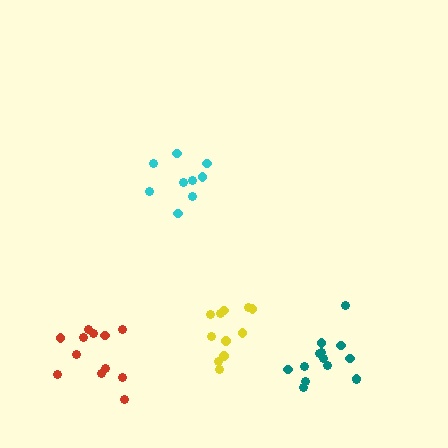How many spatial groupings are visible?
There are 4 spatial groupings.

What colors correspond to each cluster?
The clusters are colored: teal, red, cyan, yellow.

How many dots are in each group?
Group 1: 14 dots, Group 2: 12 dots, Group 3: 10 dots, Group 4: 11 dots (47 total).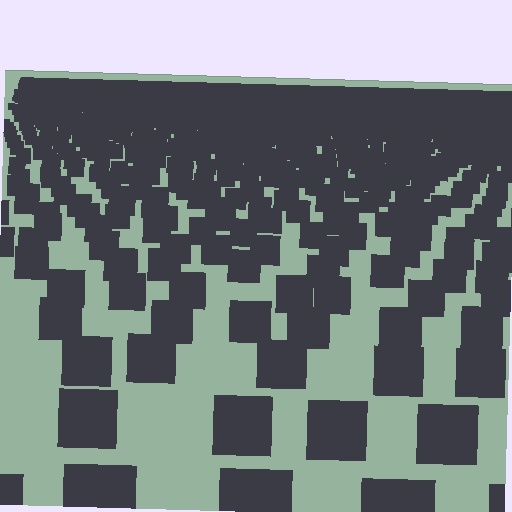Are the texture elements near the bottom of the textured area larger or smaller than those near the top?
Larger. Near the bottom, elements are closer to the viewer and appear at a bigger on-screen size.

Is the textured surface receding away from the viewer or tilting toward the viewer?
The surface is receding away from the viewer. Texture elements get smaller and denser toward the top.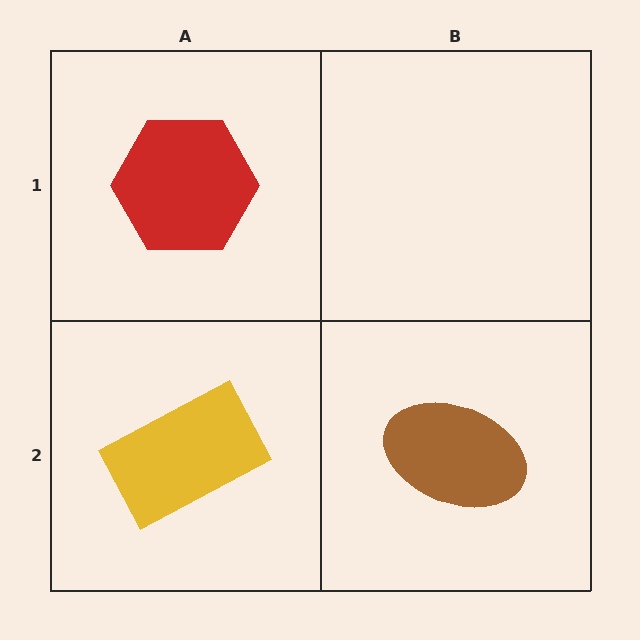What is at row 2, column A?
A yellow rectangle.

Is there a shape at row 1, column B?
No, that cell is empty.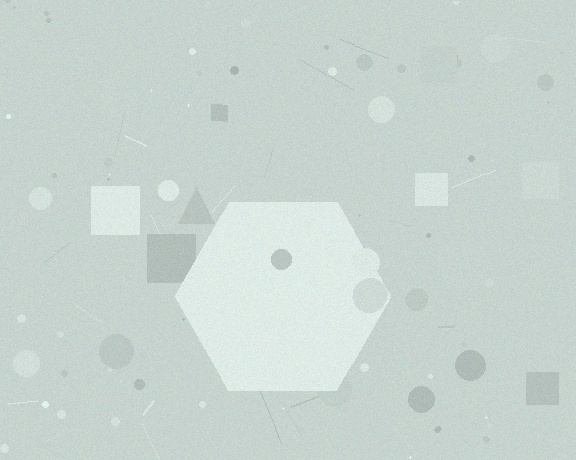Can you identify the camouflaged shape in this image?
The camouflaged shape is a hexagon.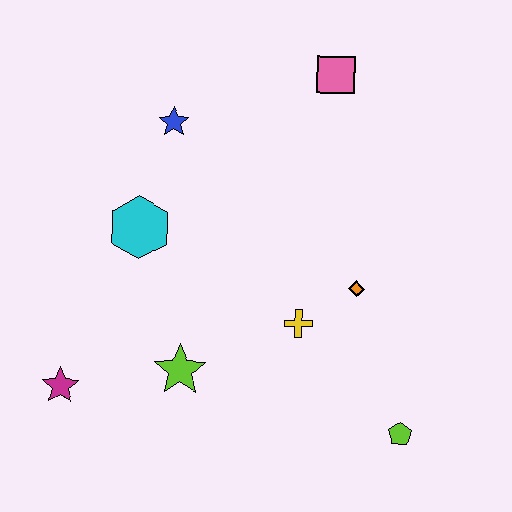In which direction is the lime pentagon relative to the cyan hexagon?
The lime pentagon is to the right of the cyan hexagon.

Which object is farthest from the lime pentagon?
The blue star is farthest from the lime pentagon.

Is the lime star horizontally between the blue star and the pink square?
Yes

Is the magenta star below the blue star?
Yes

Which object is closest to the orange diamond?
The yellow cross is closest to the orange diamond.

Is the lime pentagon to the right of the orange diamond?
Yes